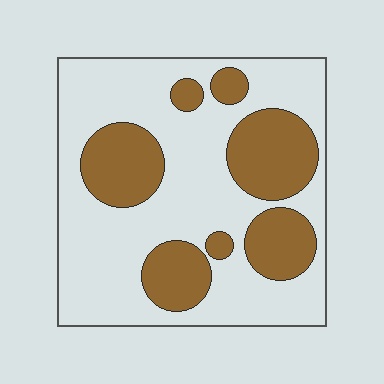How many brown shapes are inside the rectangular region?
7.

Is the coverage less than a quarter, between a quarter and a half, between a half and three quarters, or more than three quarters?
Between a quarter and a half.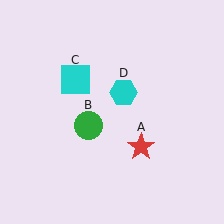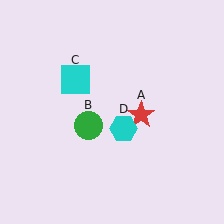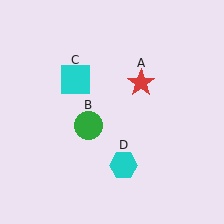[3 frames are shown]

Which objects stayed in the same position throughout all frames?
Green circle (object B) and cyan square (object C) remained stationary.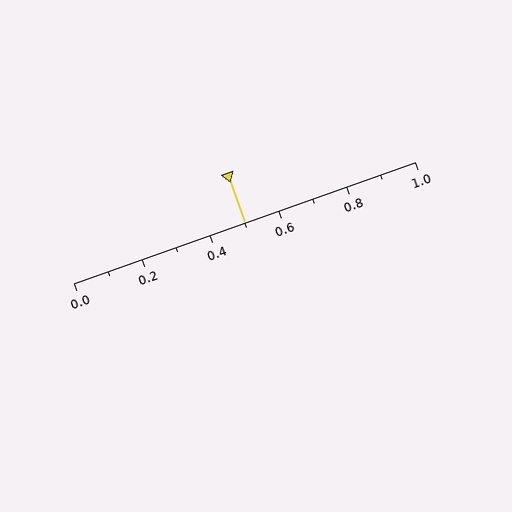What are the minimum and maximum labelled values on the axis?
The axis runs from 0.0 to 1.0.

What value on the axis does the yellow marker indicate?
The marker indicates approximately 0.5.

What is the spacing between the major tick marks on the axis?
The major ticks are spaced 0.2 apart.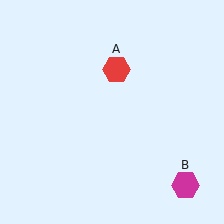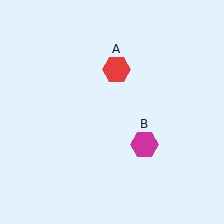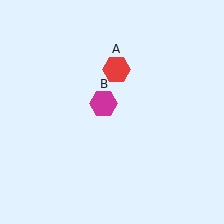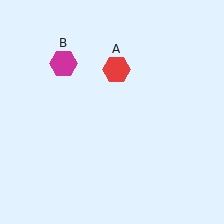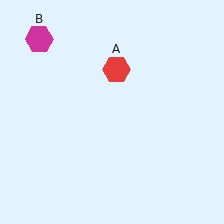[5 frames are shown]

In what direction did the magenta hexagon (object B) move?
The magenta hexagon (object B) moved up and to the left.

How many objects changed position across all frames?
1 object changed position: magenta hexagon (object B).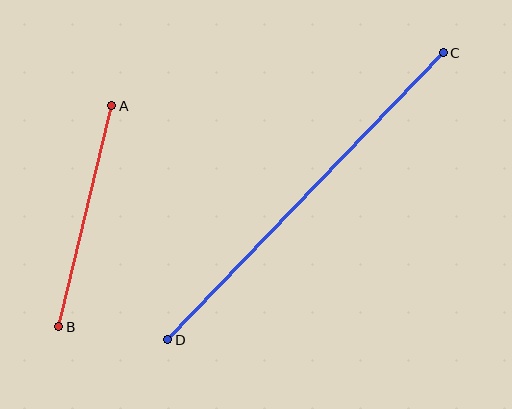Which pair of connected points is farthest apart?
Points C and D are farthest apart.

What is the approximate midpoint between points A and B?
The midpoint is at approximately (85, 216) pixels.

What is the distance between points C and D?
The distance is approximately 398 pixels.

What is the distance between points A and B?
The distance is approximately 227 pixels.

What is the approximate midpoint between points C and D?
The midpoint is at approximately (305, 196) pixels.